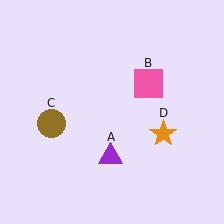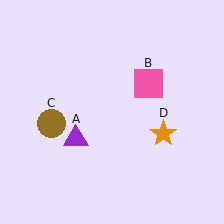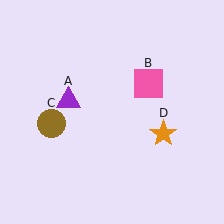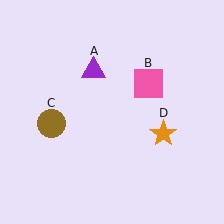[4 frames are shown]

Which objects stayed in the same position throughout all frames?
Pink square (object B) and brown circle (object C) and orange star (object D) remained stationary.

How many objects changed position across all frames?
1 object changed position: purple triangle (object A).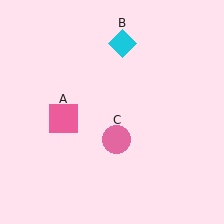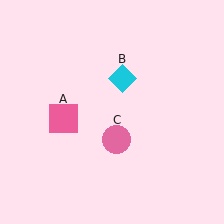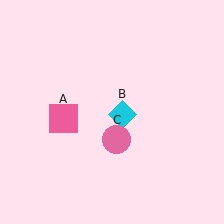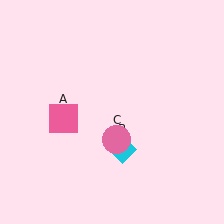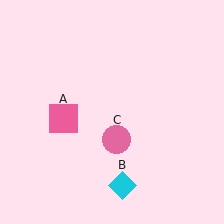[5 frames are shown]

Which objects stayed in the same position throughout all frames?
Pink square (object A) and pink circle (object C) remained stationary.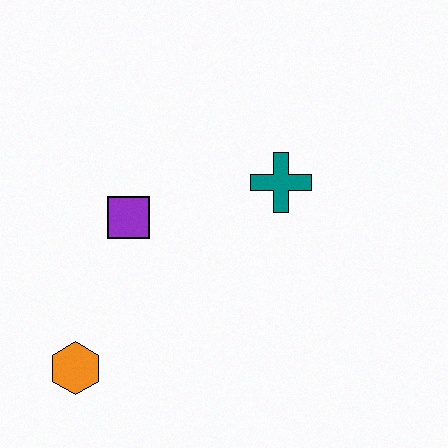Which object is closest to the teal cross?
The purple square is closest to the teal cross.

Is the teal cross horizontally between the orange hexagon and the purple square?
No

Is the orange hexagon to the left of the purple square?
Yes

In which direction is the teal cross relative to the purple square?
The teal cross is to the right of the purple square.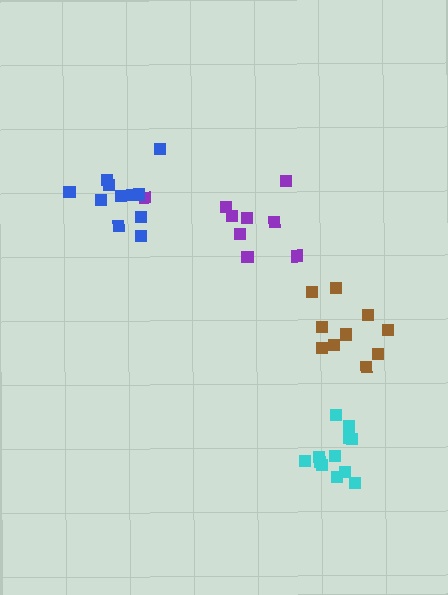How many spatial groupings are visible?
There are 4 spatial groupings.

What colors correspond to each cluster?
The clusters are colored: purple, cyan, brown, blue.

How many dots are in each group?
Group 1: 9 dots, Group 2: 12 dots, Group 3: 10 dots, Group 4: 11 dots (42 total).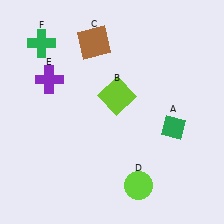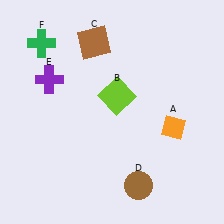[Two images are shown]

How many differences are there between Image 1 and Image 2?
There are 2 differences between the two images.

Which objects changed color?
A changed from green to orange. D changed from lime to brown.